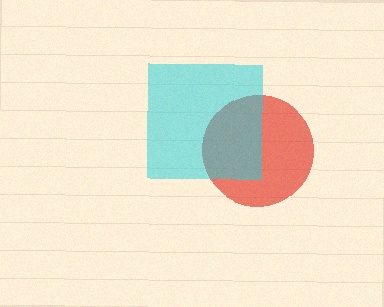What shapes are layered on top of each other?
The layered shapes are: a red circle, a cyan square.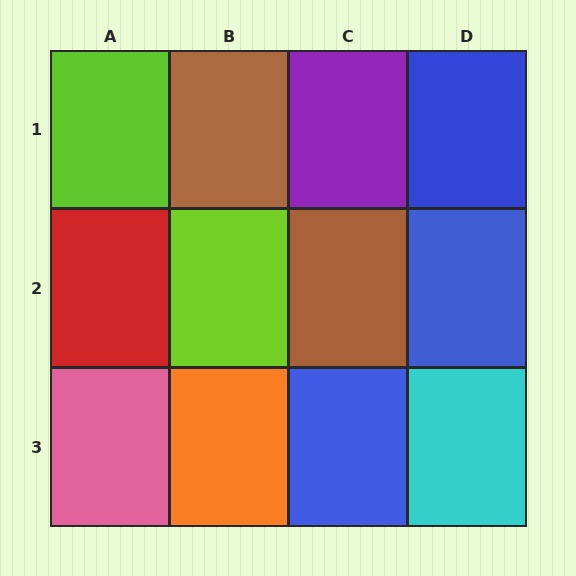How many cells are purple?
1 cell is purple.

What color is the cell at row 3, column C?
Blue.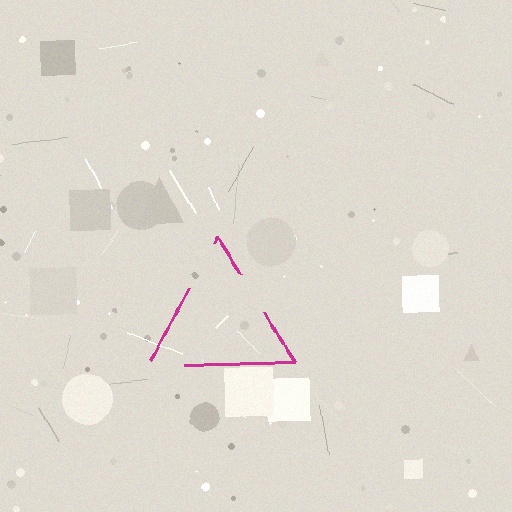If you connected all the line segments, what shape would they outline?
They would outline a triangle.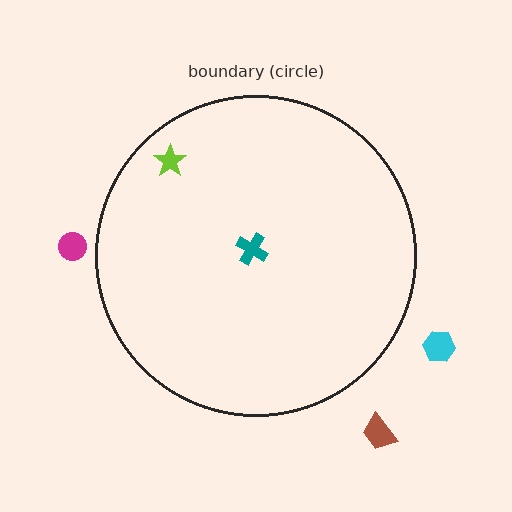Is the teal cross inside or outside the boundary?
Inside.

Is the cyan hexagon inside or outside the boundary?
Outside.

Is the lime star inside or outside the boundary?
Inside.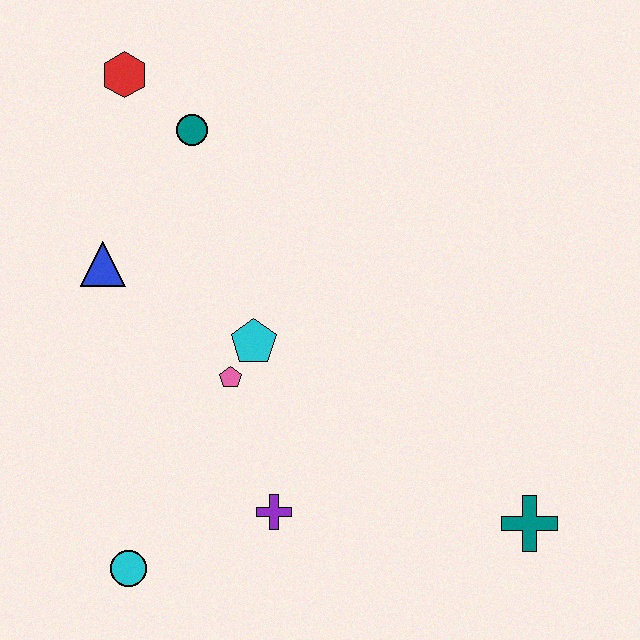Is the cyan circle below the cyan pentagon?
Yes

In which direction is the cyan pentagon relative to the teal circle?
The cyan pentagon is below the teal circle.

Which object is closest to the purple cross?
The pink pentagon is closest to the purple cross.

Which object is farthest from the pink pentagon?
The teal cross is farthest from the pink pentagon.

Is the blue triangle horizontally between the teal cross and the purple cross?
No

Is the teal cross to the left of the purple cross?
No